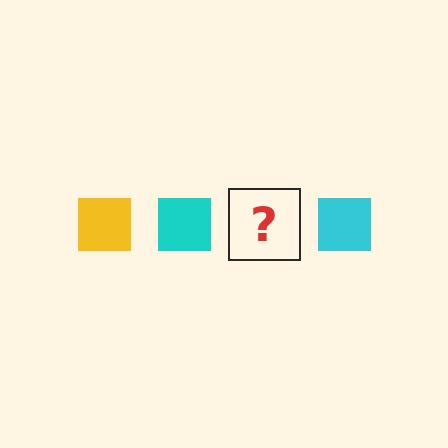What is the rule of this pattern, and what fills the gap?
The rule is that the pattern cycles through yellow, cyan squares. The gap should be filled with a yellow square.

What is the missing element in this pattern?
The missing element is a yellow square.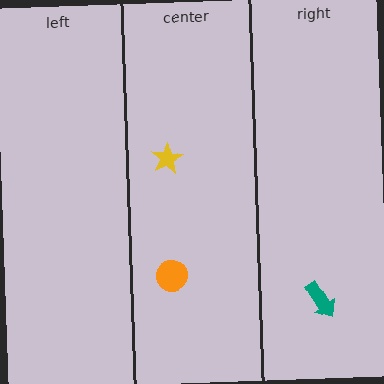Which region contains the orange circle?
The center region.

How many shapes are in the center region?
2.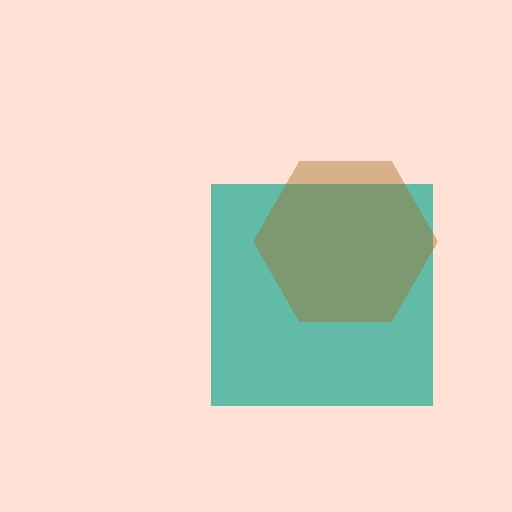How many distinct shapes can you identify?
There are 2 distinct shapes: a teal square, a brown hexagon.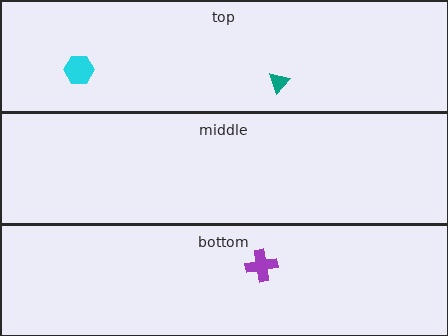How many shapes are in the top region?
2.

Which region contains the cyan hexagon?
The top region.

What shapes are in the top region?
The teal triangle, the cyan hexagon.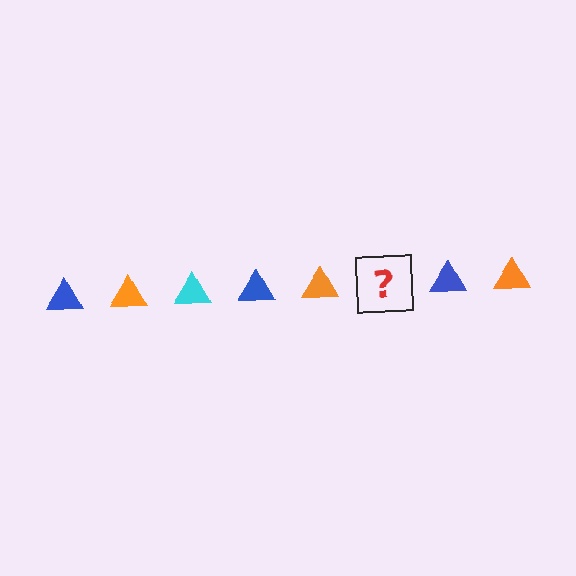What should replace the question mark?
The question mark should be replaced with a cyan triangle.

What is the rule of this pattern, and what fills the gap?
The rule is that the pattern cycles through blue, orange, cyan triangles. The gap should be filled with a cyan triangle.